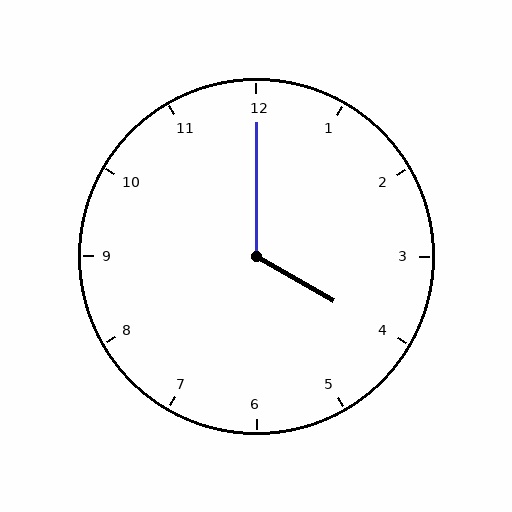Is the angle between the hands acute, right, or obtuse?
It is obtuse.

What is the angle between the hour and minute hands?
Approximately 120 degrees.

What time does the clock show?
4:00.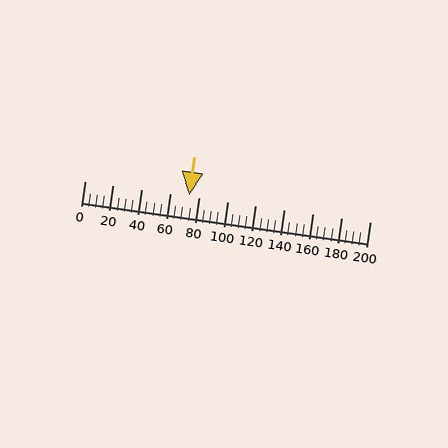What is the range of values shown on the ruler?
The ruler shows values from 0 to 200.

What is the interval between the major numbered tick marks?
The major tick marks are spaced 20 units apart.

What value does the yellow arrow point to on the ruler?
The yellow arrow points to approximately 73.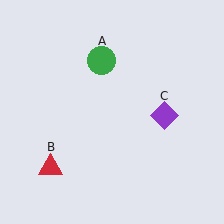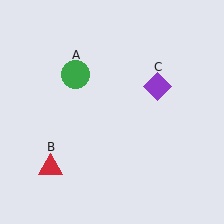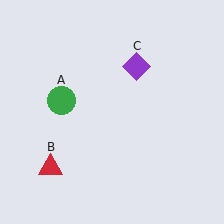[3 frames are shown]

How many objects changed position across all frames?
2 objects changed position: green circle (object A), purple diamond (object C).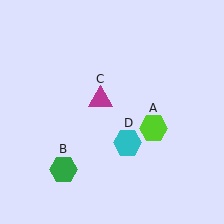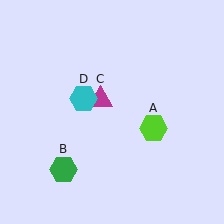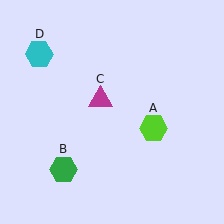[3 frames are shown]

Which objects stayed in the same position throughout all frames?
Lime hexagon (object A) and green hexagon (object B) and magenta triangle (object C) remained stationary.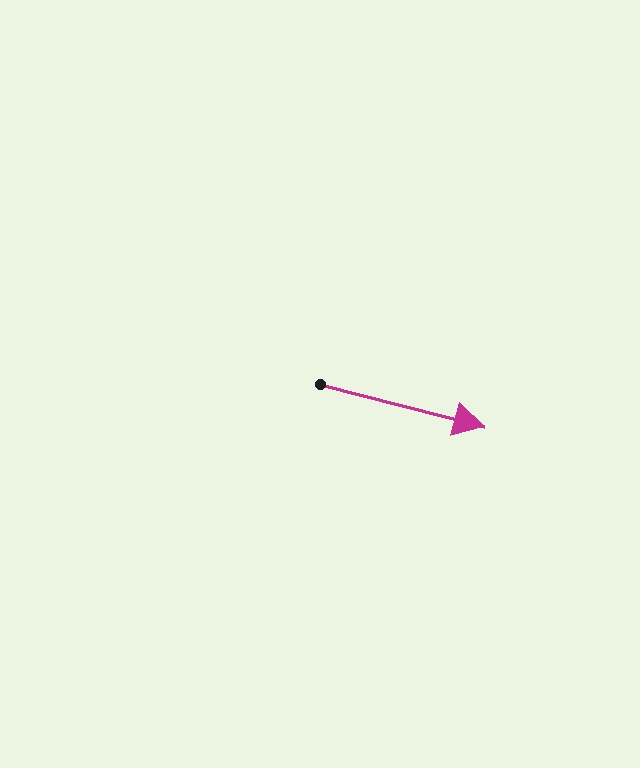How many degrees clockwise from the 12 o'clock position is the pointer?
Approximately 104 degrees.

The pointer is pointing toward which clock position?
Roughly 3 o'clock.